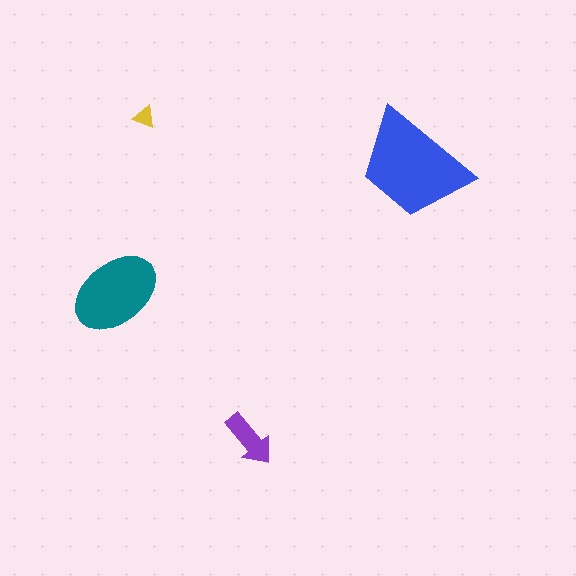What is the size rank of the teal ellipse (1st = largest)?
2nd.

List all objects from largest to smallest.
The blue trapezoid, the teal ellipse, the purple arrow, the yellow triangle.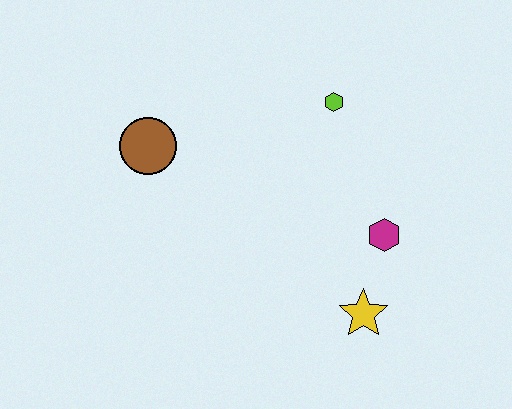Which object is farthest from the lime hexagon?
The yellow star is farthest from the lime hexagon.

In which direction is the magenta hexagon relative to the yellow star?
The magenta hexagon is above the yellow star.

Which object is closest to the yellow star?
The magenta hexagon is closest to the yellow star.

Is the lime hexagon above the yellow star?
Yes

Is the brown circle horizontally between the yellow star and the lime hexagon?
No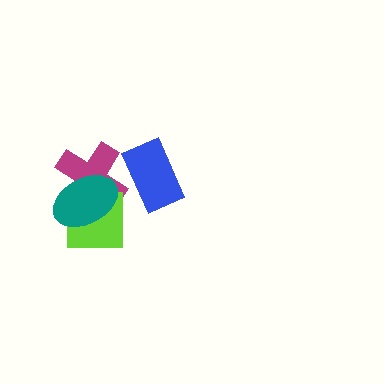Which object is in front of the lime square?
The teal ellipse is in front of the lime square.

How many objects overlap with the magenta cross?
3 objects overlap with the magenta cross.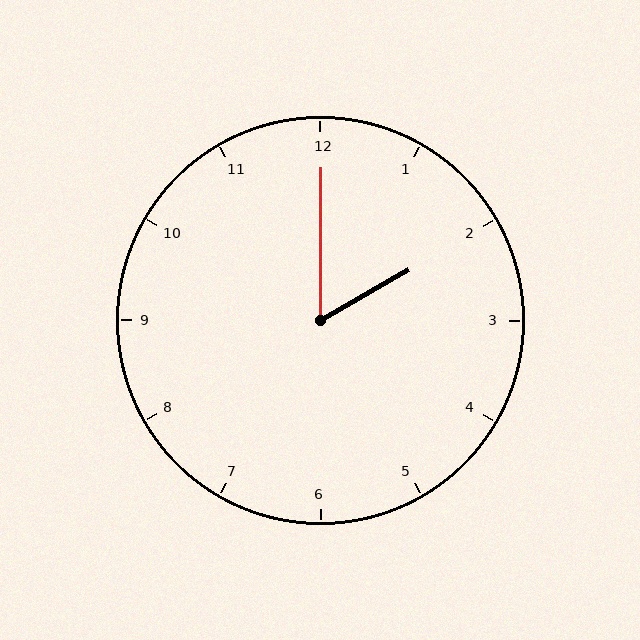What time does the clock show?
2:00.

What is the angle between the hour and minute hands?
Approximately 60 degrees.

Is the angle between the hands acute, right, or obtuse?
It is acute.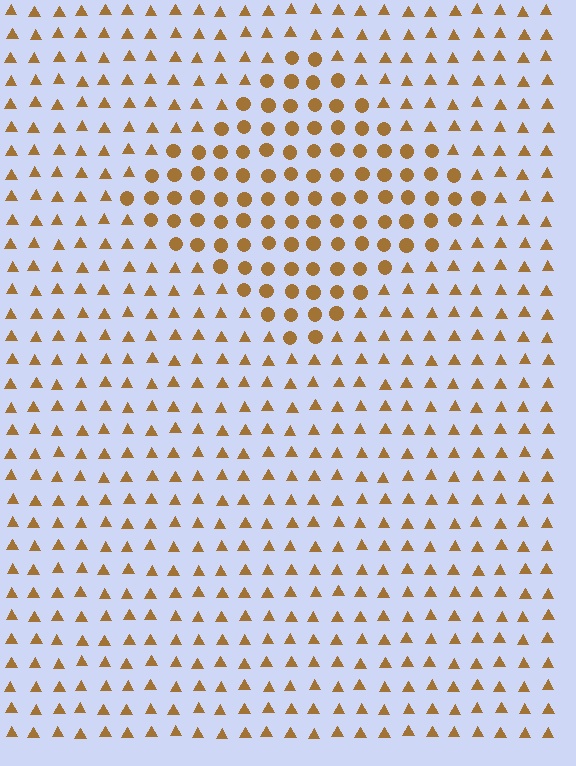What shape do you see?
I see a diamond.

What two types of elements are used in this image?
The image uses circles inside the diamond region and triangles outside it.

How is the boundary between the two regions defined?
The boundary is defined by a change in element shape: circles inside vs. triangles outside. All elements share the same color and spacing.